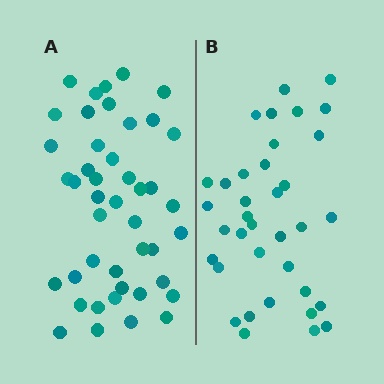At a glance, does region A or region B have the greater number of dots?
Region A (the left region) has more dots.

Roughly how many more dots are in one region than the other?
Region A has roughly 8 or so more dots than region B.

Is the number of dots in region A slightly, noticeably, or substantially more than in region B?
Region A has only slightly more — the two regions are fairly close. The ratio is roughly 1.2 to 1.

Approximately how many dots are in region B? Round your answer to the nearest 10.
About 40 dots. (The exact count is 36, which rounds to 40.)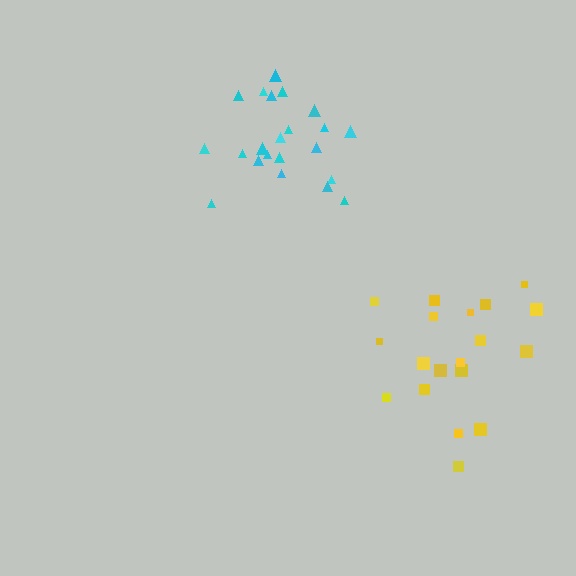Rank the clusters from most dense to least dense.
cyan, yellow.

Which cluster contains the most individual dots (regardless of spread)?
Cyan (22).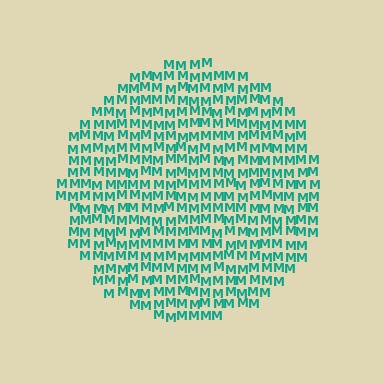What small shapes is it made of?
It is made of small letter M's.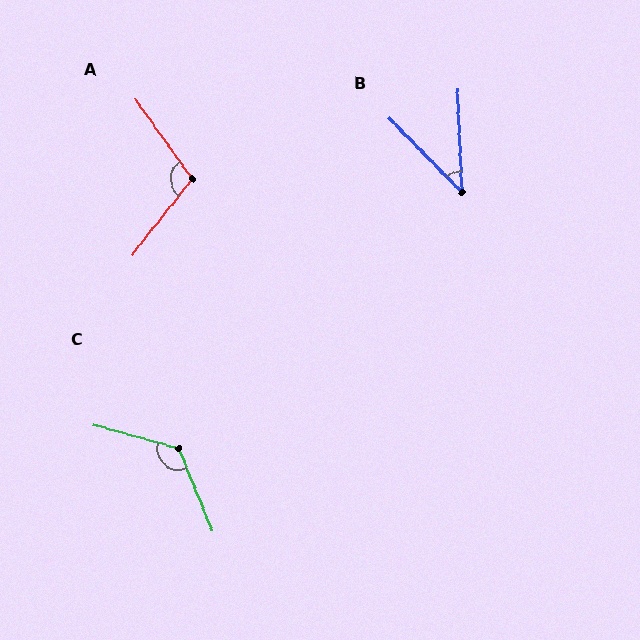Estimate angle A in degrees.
Approximately 106 degrees.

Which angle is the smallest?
B, at approximately 42 degrees.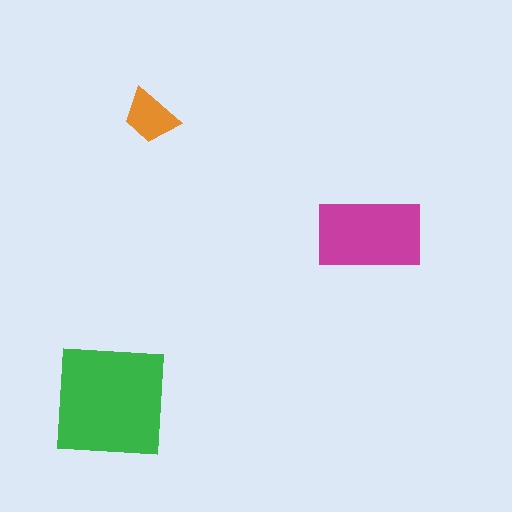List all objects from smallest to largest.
The orange trapezoid, the magenta rectangle, the green square.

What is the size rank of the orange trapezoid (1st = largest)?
3rd.